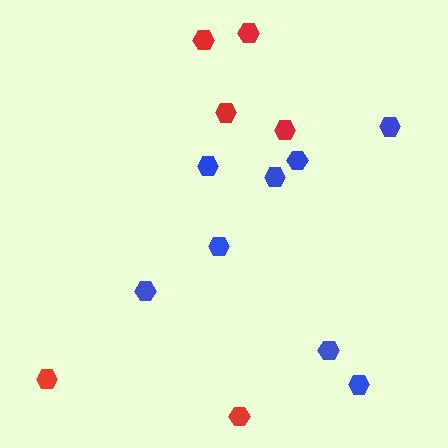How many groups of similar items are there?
There are 2 groups: one group of blue hexagons (8) and one group of red hexagons (6).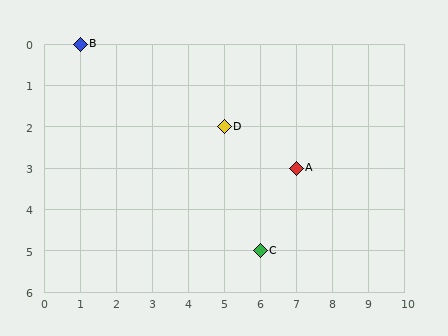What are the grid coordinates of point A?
Point A is at grid coordinates (7, 3).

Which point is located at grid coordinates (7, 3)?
Point A is at (7, 3).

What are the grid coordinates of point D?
Point D is at grid coordinates (5, 2).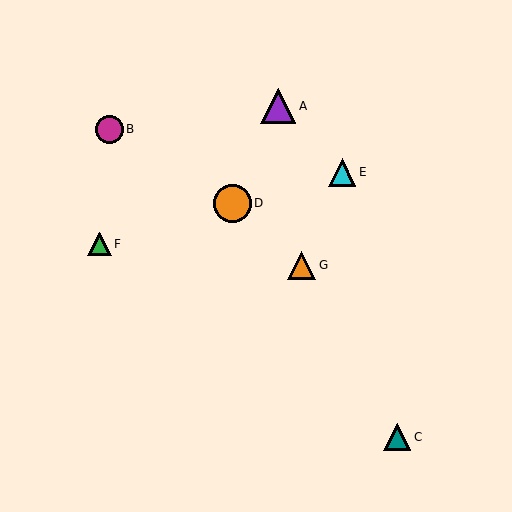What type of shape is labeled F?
Shape F is a green triangle.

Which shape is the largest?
The orange circle (labeled D) is the largest.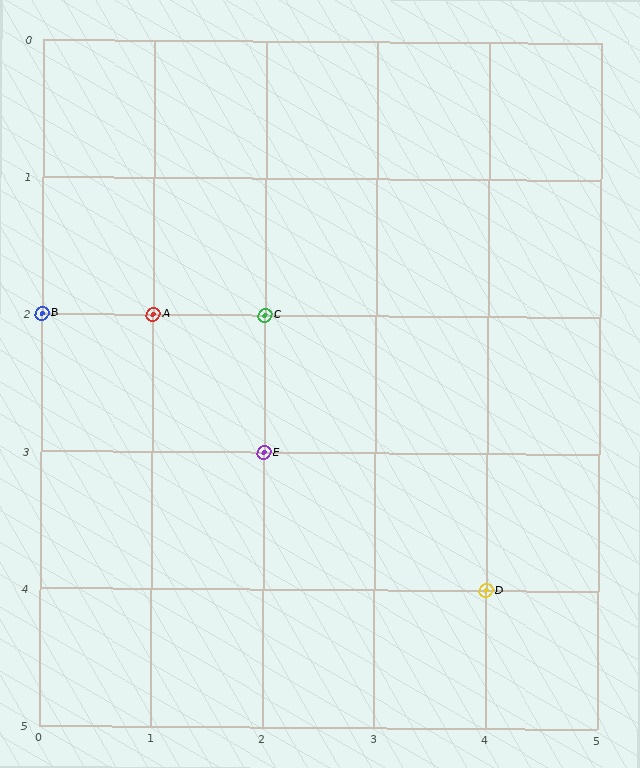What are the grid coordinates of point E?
Point E is at grid coordinates (2, 3).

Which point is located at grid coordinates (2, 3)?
Point E is at (2, 3).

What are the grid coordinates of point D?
Point D is at grid coordinates (4, 4).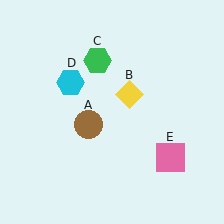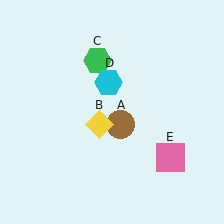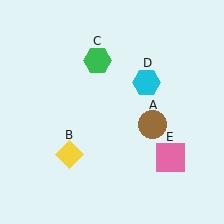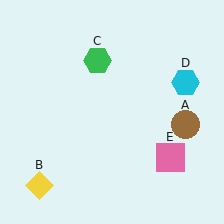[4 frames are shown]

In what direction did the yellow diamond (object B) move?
The yellow diamond (object B) moved down and to the left.